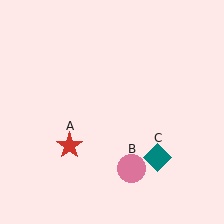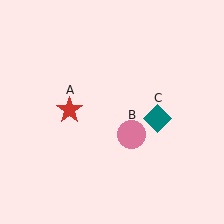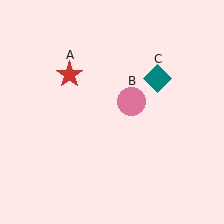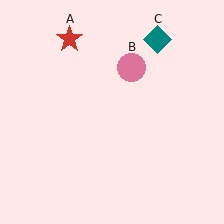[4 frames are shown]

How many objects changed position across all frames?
3 objects changed position: red star (object A), pink circle (object B), teal diamond (object C).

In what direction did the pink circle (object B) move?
The pink circle (object B) moved up.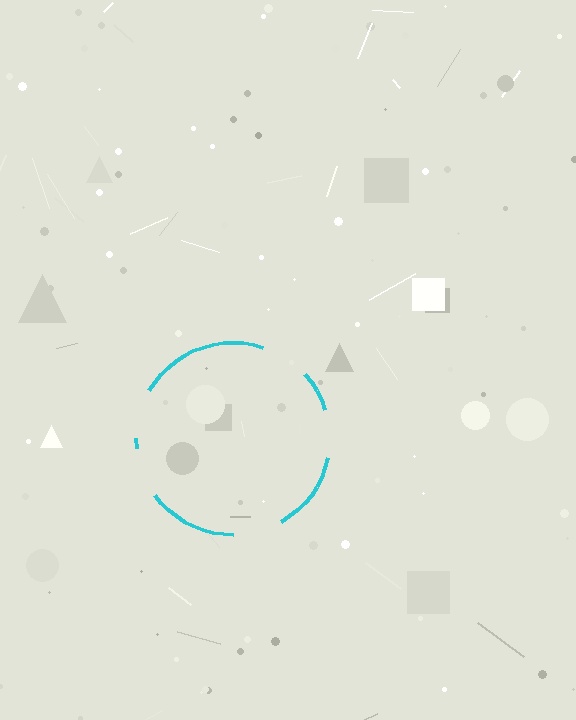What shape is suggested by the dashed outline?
The dashed outline suggests a circle.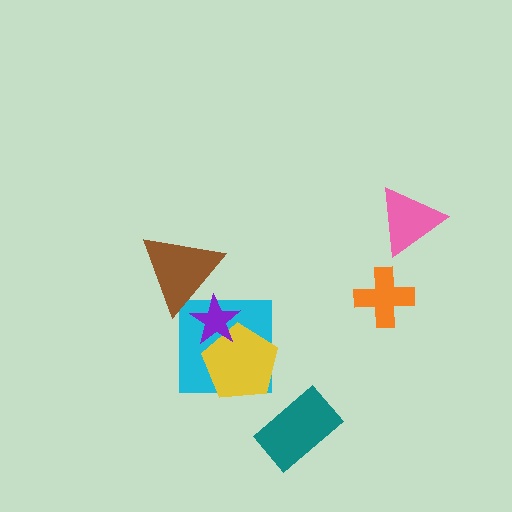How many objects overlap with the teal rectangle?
0 objects overlap with the teal rectangle.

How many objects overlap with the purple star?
3 objects overlap with the purple star.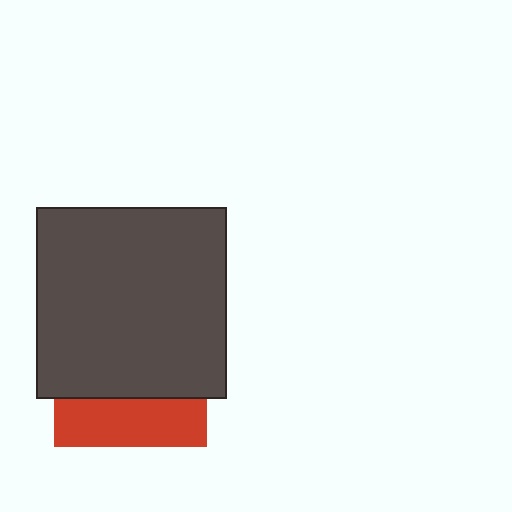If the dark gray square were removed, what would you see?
You would see the complete red square.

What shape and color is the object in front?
The object in front is a dark gray square.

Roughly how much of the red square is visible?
A small part of it is visible (roughly 31%).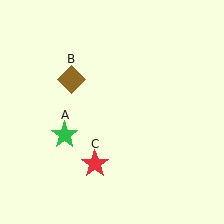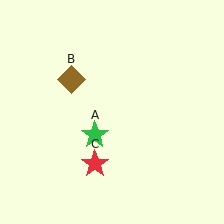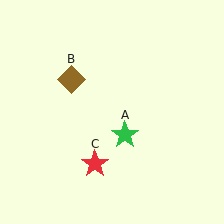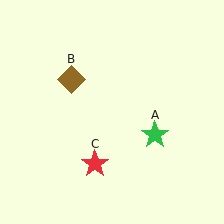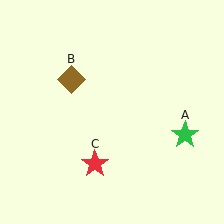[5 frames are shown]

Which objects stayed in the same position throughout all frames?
Brown diamond (object B) and red star (object C) remained stationary.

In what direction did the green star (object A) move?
The green star (object A) moved right.